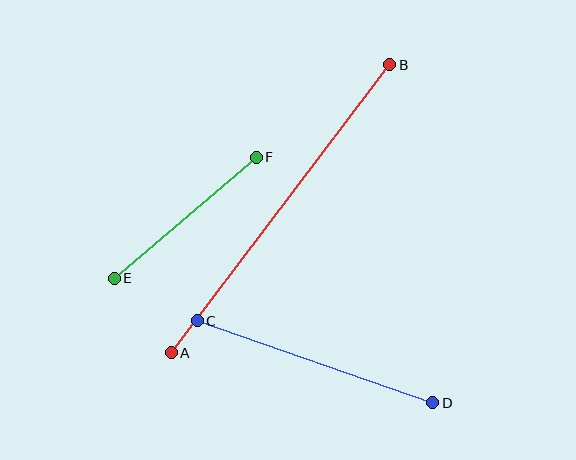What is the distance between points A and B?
The distance is approximately 362 pixels.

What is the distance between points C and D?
The distance is approximately 249 pixels.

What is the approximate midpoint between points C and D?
The midpoint is at approximately (315, 362) pixels.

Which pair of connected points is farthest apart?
Points A and B are farthest apart.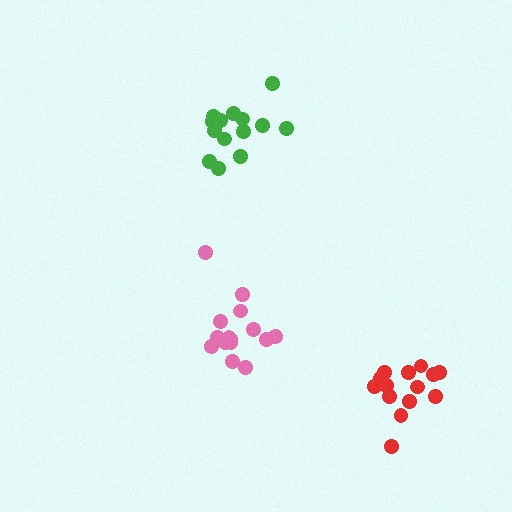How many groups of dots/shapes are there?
There are 3 groups.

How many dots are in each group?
Group 1: 15 dots, Group 2: 16 dots, Group 3: 14 dots (45 total).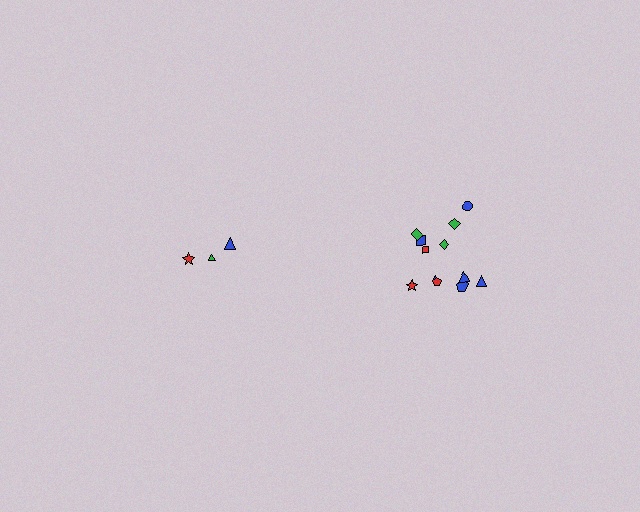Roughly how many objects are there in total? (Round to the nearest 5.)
Roughly 15 objects in total.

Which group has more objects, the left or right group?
The right group.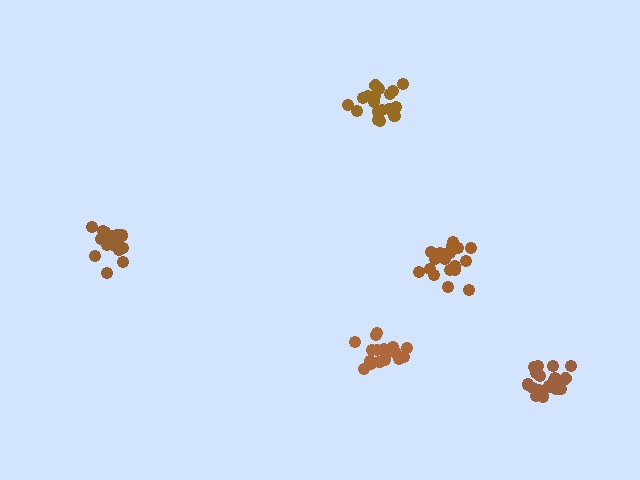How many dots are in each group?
Group 1: 16 dots, Group 2: 20 dots, Group 3: 18 dots, Group 4: 18 dots, Group 5: 19 dots (91 total).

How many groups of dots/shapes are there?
There are 5 groups.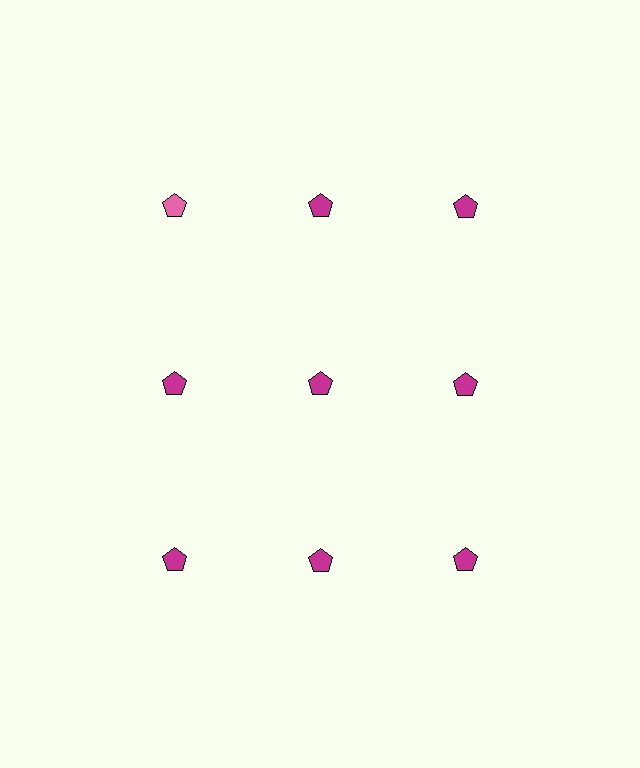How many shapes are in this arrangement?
There are 9 shapes arranged in a grid pattern.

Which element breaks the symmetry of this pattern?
The pink pentagon in the top row, leftmost column breaks the symmetry. All other shapes are magenta pentagons.